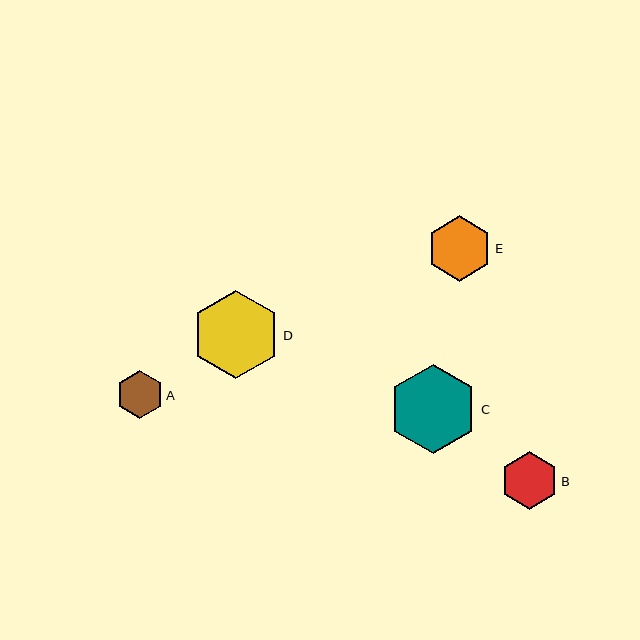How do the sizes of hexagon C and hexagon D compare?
Hexagon C and hexagon D are approximately the same size.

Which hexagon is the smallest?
Hexagon A is the smallest with a size of approximately 47 pixels.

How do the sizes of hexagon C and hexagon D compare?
Hexagon C and hexagon D are approximately the same size.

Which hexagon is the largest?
Hexagon C is the largest with a size of approximately 89 pixels.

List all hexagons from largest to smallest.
From largest to smallest: C, D, E, B, A.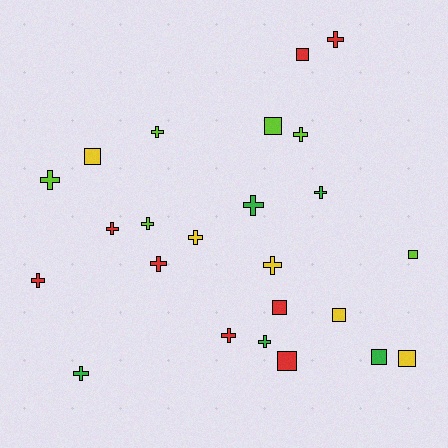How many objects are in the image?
There are 24 objects.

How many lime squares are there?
There are 2 lime squares.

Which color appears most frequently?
Red, with 8 objects.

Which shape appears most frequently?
Cross, with 15 objects.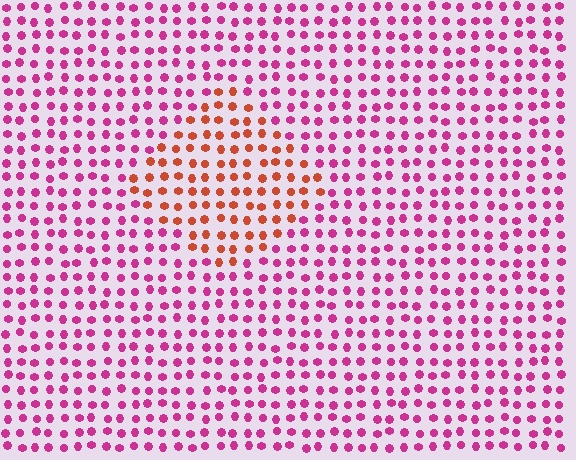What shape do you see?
I see a diamond.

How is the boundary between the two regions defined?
The boundary is defined purely by a slight shift in hue (about 48 degrees). Spacing, size, and orientation are identical on both sides.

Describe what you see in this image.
The image is filled with small magenta elements in a uniform arrangement. A diamond-shaped region is visible where the elements are tinted to a slightly different hue, forming a subtle color boundary.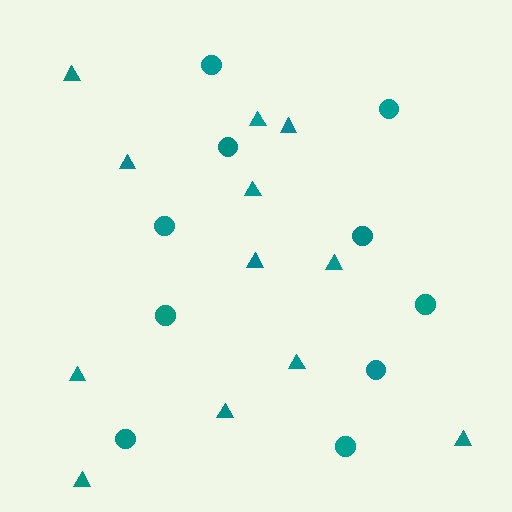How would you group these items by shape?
There are 2 groups: one group of triangles (12) and one group of circles (10).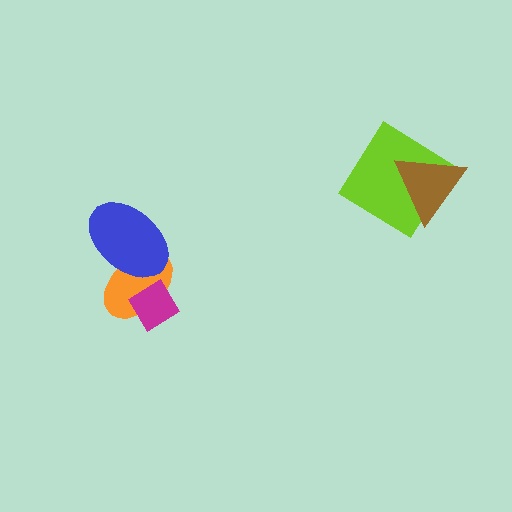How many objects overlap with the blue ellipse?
1 object overlaps with the blue ellipse.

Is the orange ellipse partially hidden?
Yes, it is partially covered by another shape.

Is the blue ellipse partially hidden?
No, no other shape covers it.